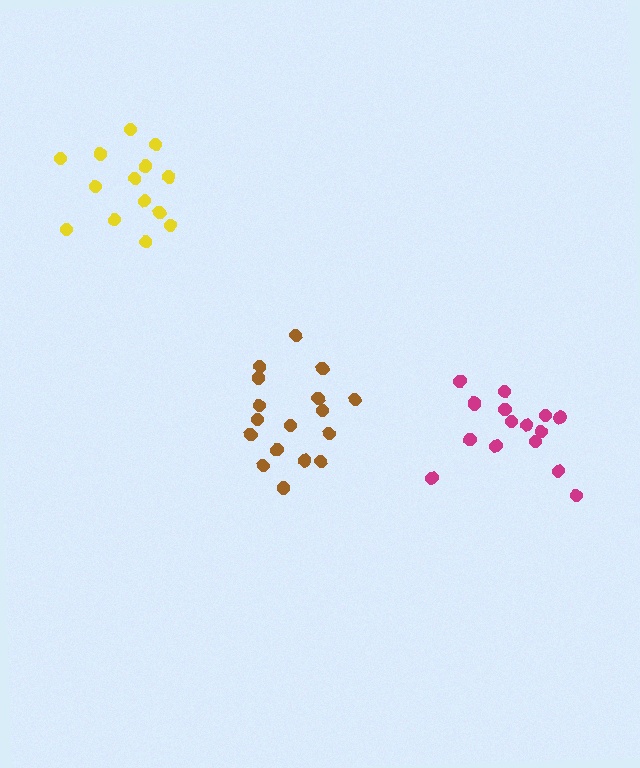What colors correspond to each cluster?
The clusters are colored: magenta, yellow, brown.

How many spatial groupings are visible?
There are 3 spatial groupings.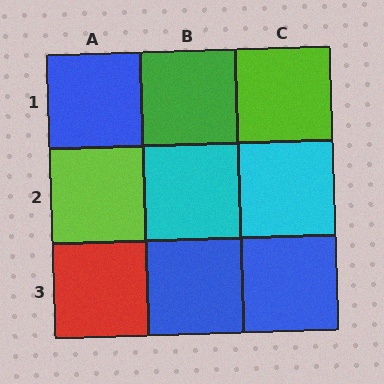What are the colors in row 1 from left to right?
Blue, green, lime.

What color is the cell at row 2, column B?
Cyan.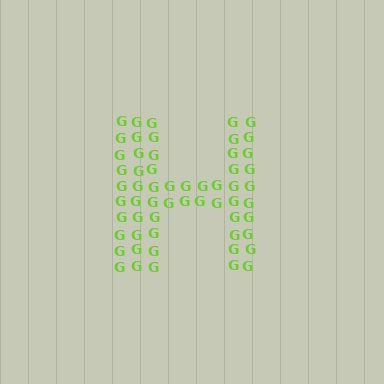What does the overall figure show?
The overall figure shows the letter H.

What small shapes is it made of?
It is made of small letter G's.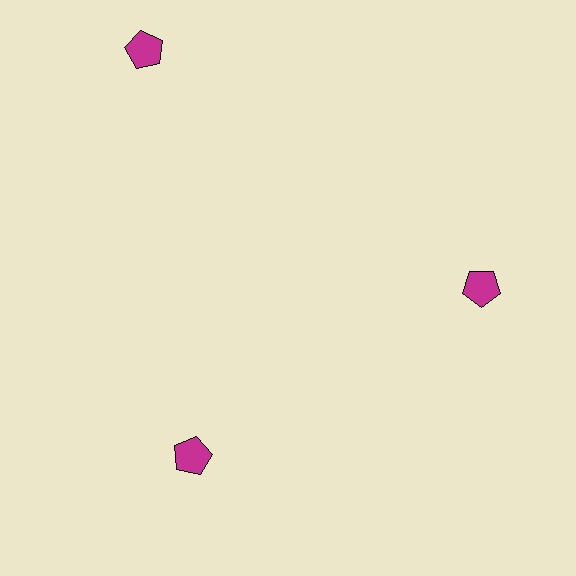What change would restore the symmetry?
The symmetry would be restored by moving it inward, back onto the ring so that all 3 pentagons sit at equal angles and equal distance from the center.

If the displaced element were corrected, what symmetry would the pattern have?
It would have 3-fold rotational symmetry — the pattern would map onto itself every 120 degrees.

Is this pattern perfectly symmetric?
No. The 3 magenta pentagons are arranged in a ring, but one element near the 11 o'clock position is pushed outward from the center, breaking the 3-fold rotational symmetry.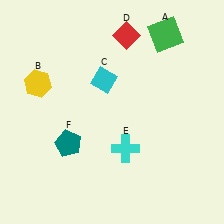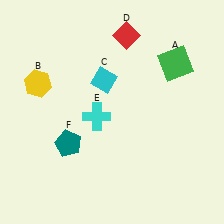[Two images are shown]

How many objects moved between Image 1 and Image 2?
2 objects moved between the two images.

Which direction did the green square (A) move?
The green square (A) moved down.